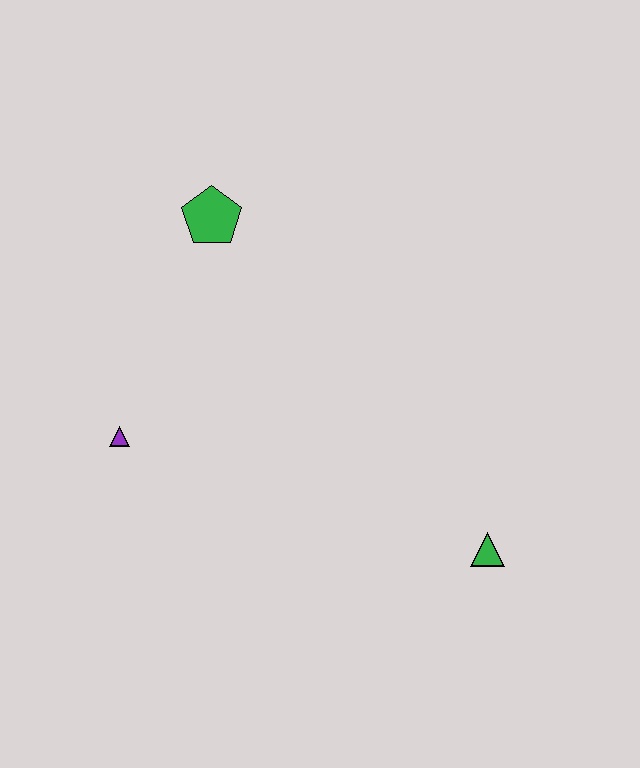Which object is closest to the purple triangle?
The green pentagon is closest to the purple triangle.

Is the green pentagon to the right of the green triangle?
No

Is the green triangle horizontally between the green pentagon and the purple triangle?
No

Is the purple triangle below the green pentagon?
Yes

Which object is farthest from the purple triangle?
The green triangle is farthest from the purple triangle.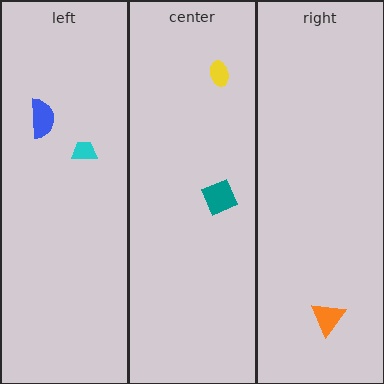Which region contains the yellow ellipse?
The center region.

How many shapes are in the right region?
1.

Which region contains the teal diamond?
The center region.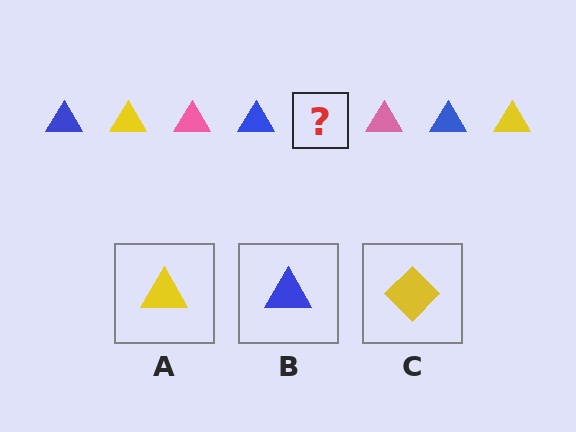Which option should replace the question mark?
Option A.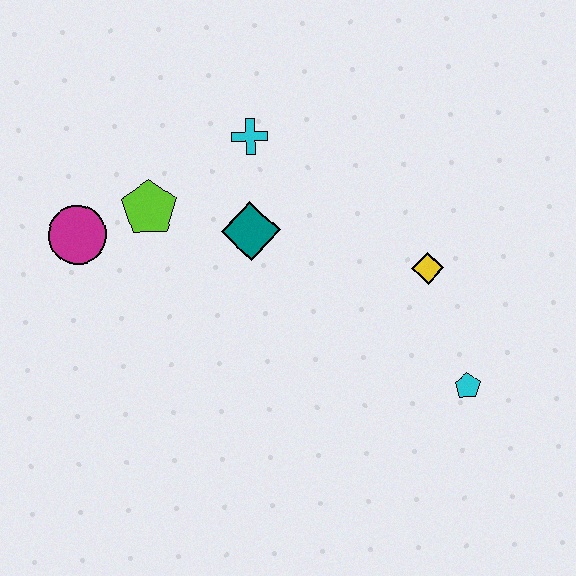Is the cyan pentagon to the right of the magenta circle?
Yes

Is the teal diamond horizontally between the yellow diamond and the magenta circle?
Yes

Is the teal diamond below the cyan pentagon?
No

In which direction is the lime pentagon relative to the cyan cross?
The lime pentagon is to the left of the cyan cross.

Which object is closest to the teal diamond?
The cyan cross is closest to the teal diamond.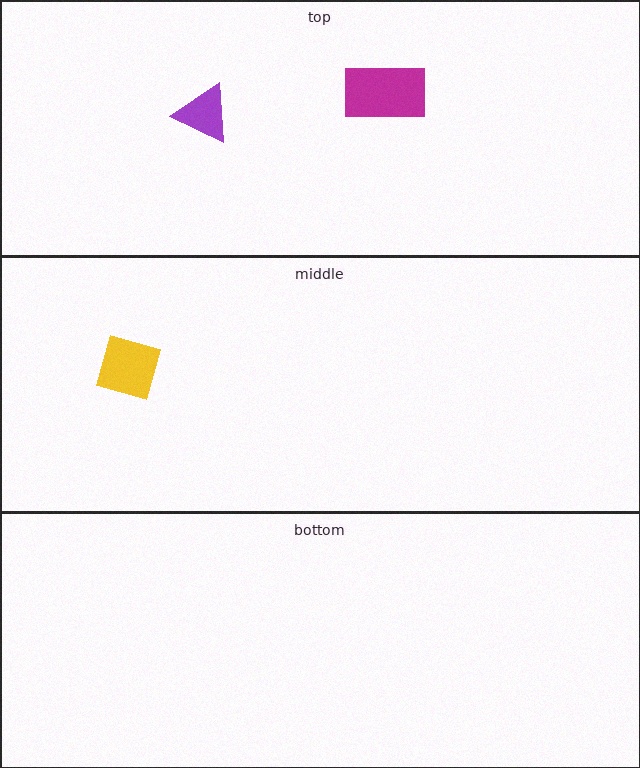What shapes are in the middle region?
The yellow diamond.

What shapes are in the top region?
The purple triangle, the magenta rectangle.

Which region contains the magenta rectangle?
The top region.